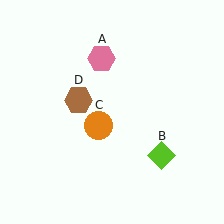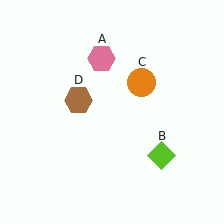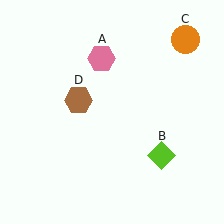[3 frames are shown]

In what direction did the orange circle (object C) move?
The orange circle (object C) moved up and to the right.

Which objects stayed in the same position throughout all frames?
Pink hexagon (object A) and lime diamond (object B) and brown hexagon (object D) remained stationary.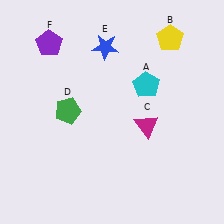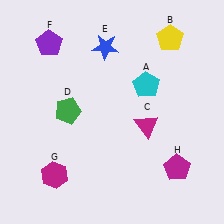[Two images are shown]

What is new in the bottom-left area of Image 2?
A magenta hexagon (G) was added in the bottom-left area of Image 2.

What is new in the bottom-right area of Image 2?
A magenta pentagon (H) was added in the bottom-right area of Image 2.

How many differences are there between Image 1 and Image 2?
There are 2 differences between the two images.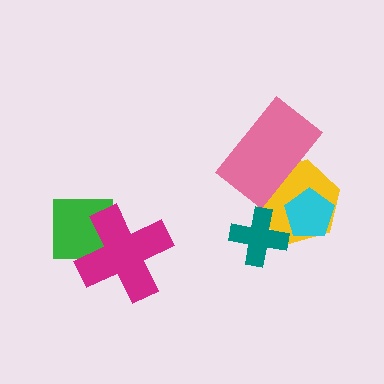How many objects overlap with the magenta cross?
1 object overlaps with the magenta cross.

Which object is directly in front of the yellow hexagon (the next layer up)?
The cyan pentagon is directly in front of the yellow hexagon.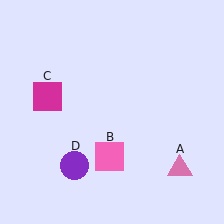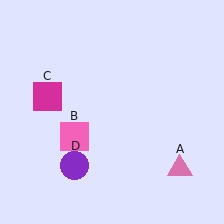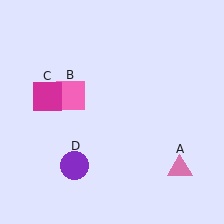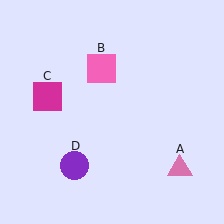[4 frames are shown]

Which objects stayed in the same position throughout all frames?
Pink triangle (object A) and magenta square (object C) and purple circle (object D) remained stationary.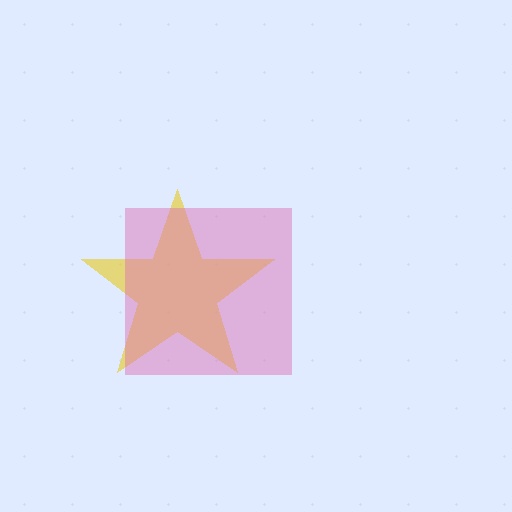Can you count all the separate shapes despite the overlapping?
Yes, there are 2 separate shapes.